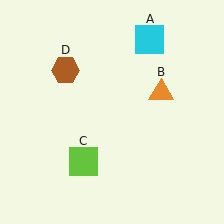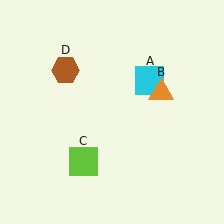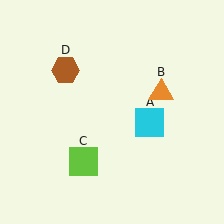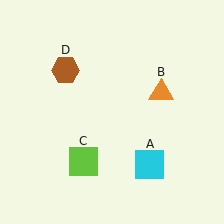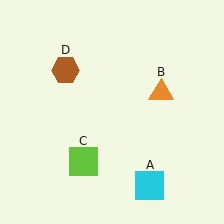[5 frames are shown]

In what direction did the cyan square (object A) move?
The cyan square (object A) moved down.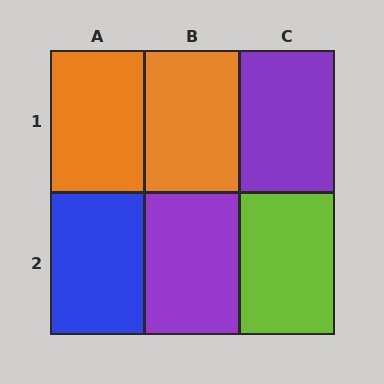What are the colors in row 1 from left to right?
Orange, orange, purple.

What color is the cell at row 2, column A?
Blue.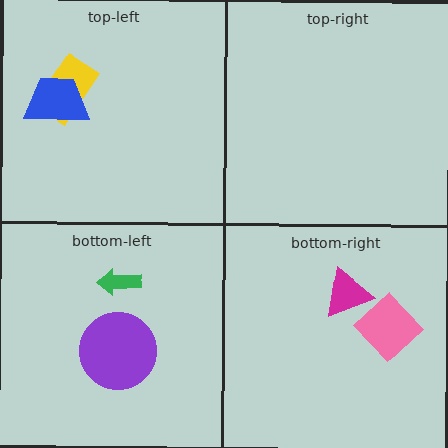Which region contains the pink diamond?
The bottom-right region.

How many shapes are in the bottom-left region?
2.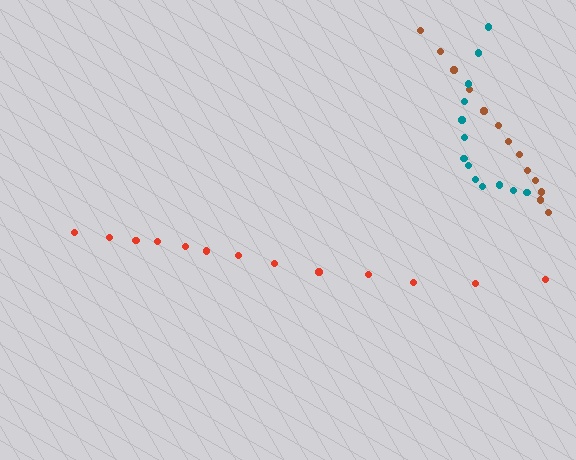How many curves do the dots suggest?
There are 3 distinct paths.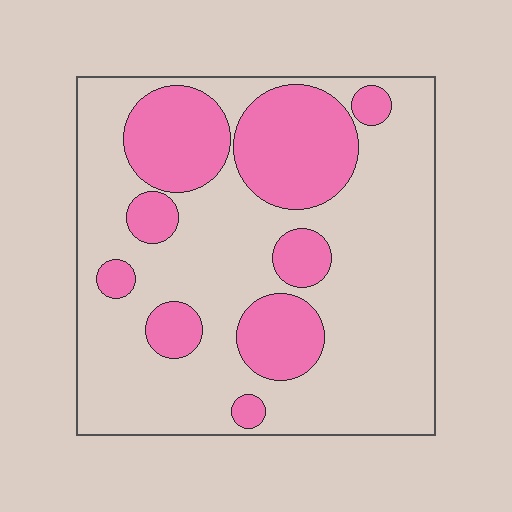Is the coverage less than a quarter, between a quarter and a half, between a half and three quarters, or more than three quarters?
Between a quarter and a half.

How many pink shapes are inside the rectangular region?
9.